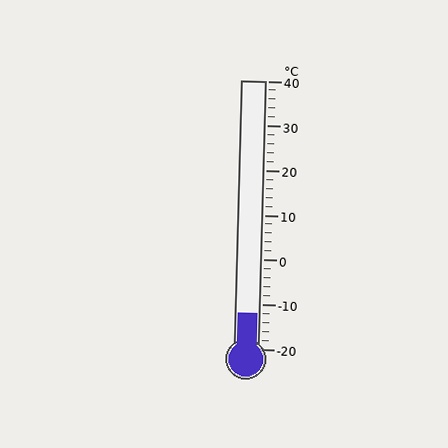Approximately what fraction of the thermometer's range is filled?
The thermometer is filled to approximately 15% of its range.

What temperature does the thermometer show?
The thermometer shows approximately -12°C.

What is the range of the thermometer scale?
The thermometer scale ranges from -20°C to 40°C.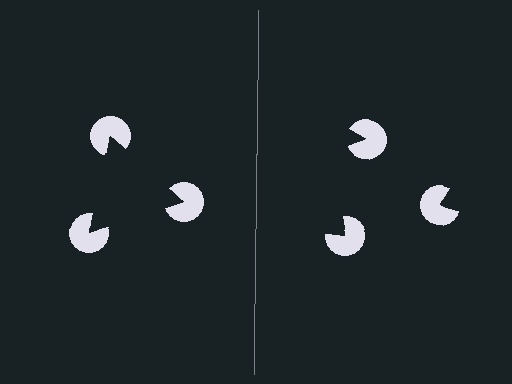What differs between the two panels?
The pac-man discs are positioned identically on both sides; only the wedge orientations differ. On the left they align to a triangle; on the right they are misaligned.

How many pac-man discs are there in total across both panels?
6 — 3 on each side.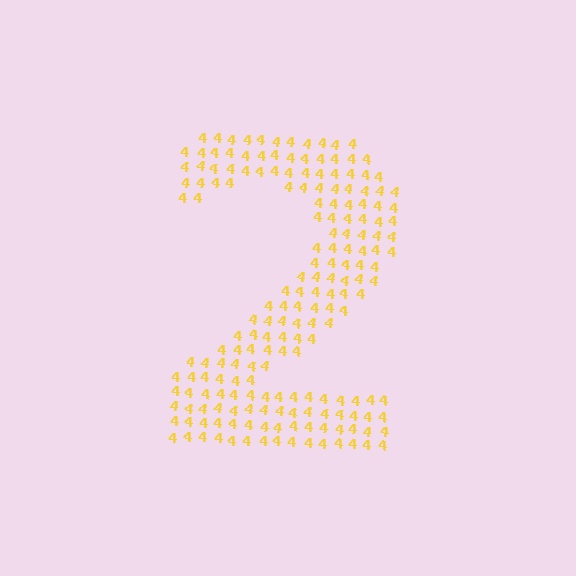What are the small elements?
The small elements are digit 4's.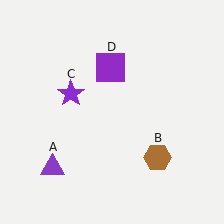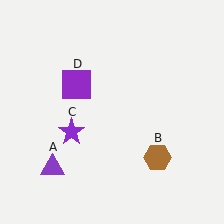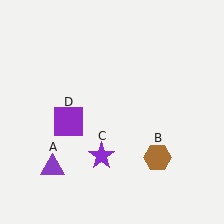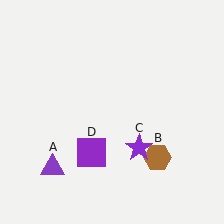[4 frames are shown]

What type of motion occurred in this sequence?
The purple star (object C), purple square (object D) rotated counterclockwise around the center of the scene.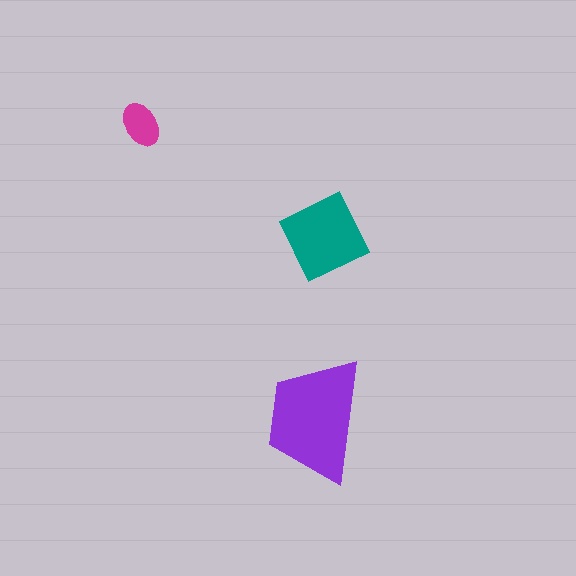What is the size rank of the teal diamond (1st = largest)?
2nd.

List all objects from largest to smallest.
The purple trapezoid, the teal diamond, the magenta ellipse.